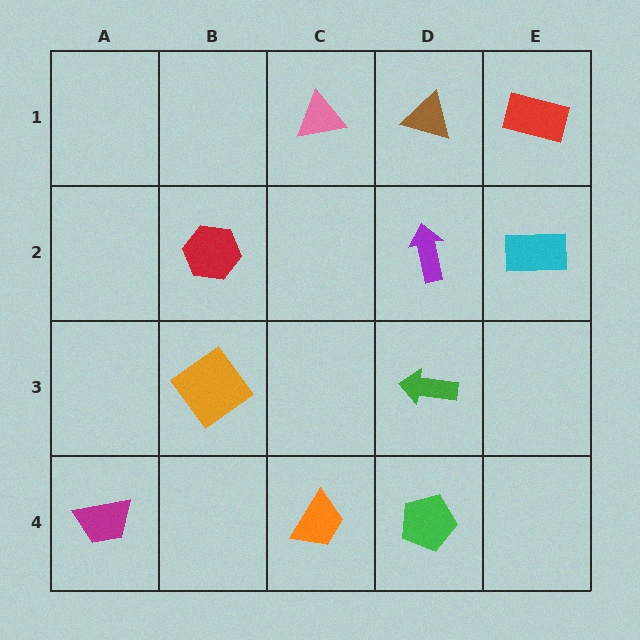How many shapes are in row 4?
3 shapes.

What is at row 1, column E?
A red rectangle.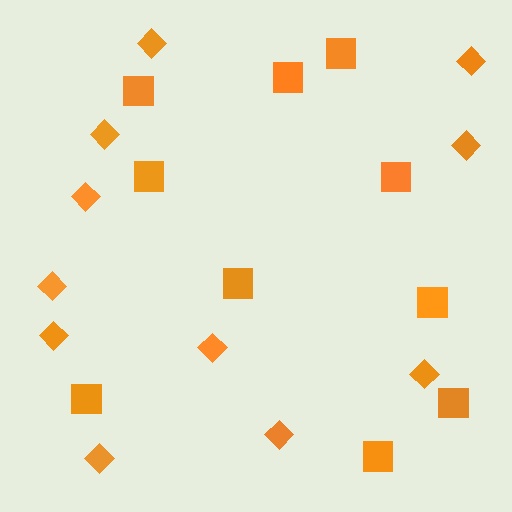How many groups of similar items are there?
There are 2 groups: one group of squares (10) and one group of diamonds (11).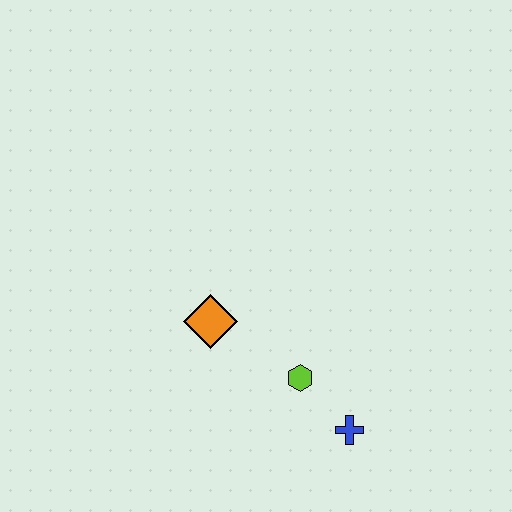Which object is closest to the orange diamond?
The lime hexagon is closest to the orange diamond.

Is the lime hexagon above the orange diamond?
No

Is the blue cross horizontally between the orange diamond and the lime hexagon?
No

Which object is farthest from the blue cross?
The orange diamond is farthest from the blue cross.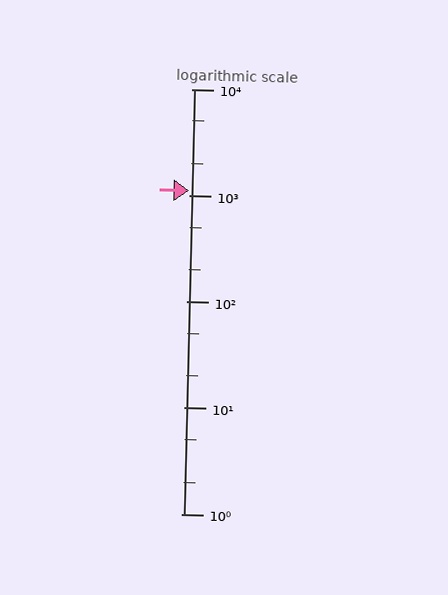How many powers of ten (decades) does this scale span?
The scale spans 4 decades, from 1 to 10000.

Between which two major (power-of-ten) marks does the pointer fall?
The pointer is between 1000 and 10000.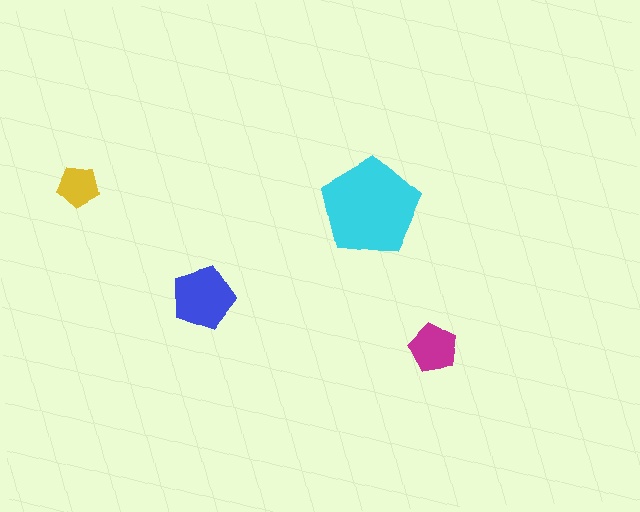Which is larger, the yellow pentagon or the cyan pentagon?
The cyan one.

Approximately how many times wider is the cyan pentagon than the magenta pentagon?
About 2 times wider.